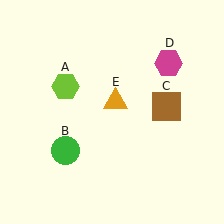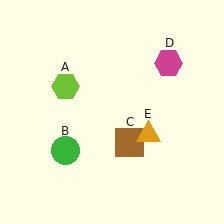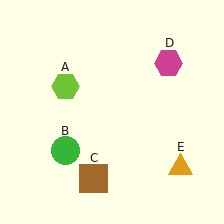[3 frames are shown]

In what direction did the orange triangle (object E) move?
The orange triangle (object E) moved down and to the right.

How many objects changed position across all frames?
2 objects changed position: brown square (object C), orange triangle (object E).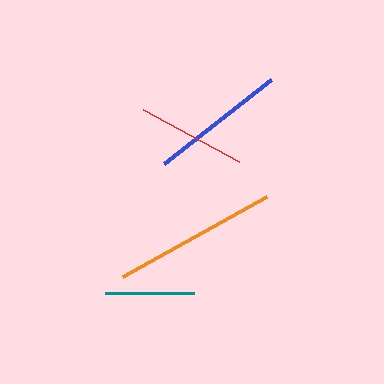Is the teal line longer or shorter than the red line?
The red line is longer than the teal line.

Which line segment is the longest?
The orange line is the longest at approximately 165 pixels.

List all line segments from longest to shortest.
From longest to shortest: orange, blue, red, teal.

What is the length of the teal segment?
The teal segment is approximately 89 pixels long.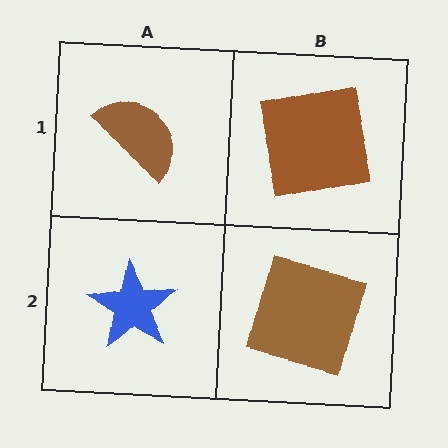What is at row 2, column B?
A brown square.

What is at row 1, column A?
A brown semicircle.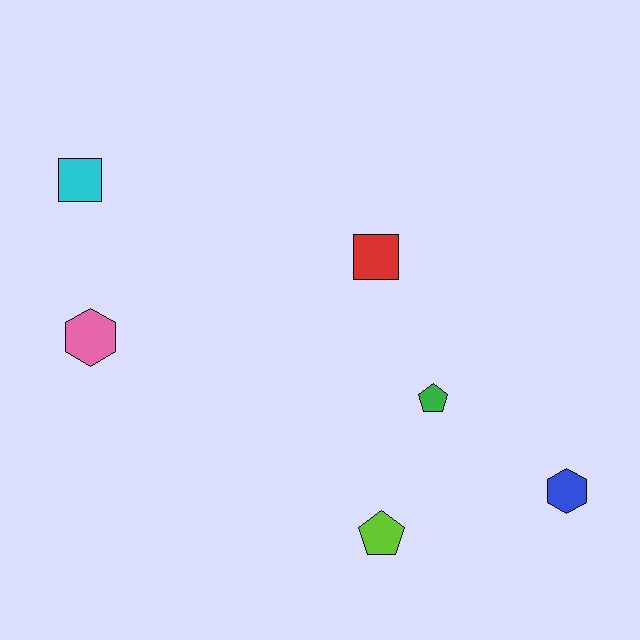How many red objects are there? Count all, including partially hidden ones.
There is 1 red object.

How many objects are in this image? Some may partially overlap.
There are 6 objects.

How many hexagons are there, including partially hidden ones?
There are 2 hexagons.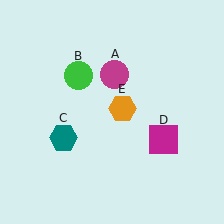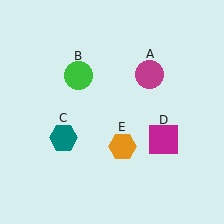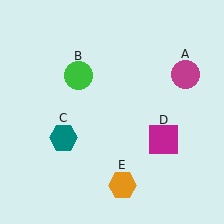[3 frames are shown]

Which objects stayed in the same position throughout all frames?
Green circle (object B) and teal hexagon (object C) and magenta square (object D) remained stationary.